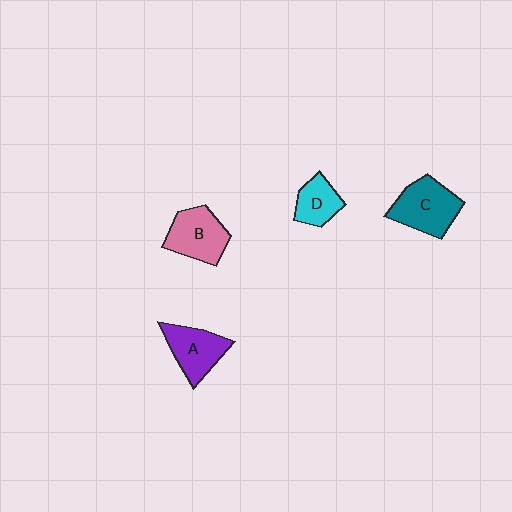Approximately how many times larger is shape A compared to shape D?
Approximately 1.4 times.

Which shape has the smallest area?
Shape D (cyan).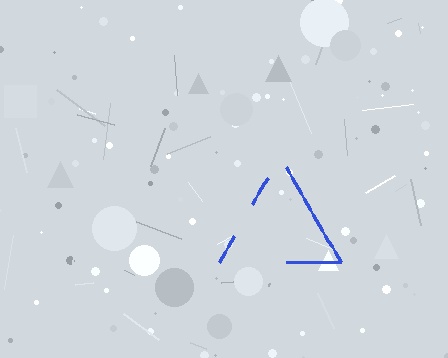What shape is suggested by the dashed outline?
The dashed outline suggests a triangle.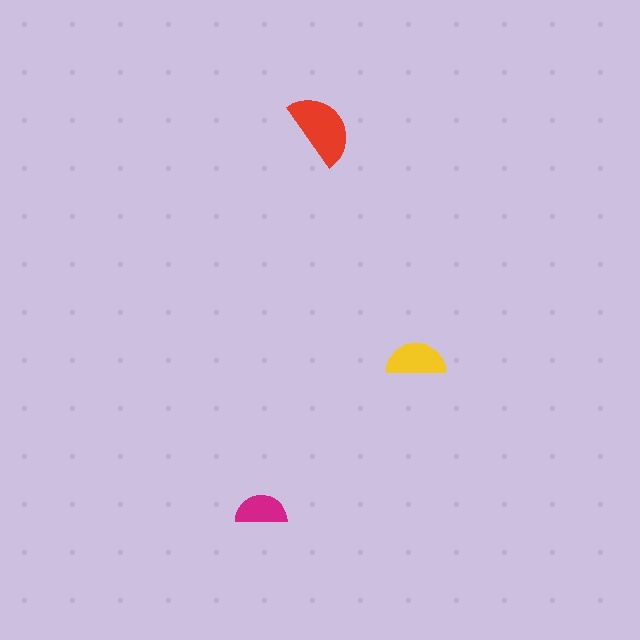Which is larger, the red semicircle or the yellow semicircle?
The red one.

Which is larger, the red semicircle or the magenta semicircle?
The red one.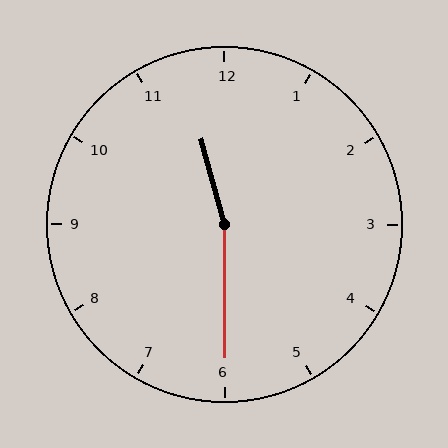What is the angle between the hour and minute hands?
Approximately 165 degrees.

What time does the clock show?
11:30.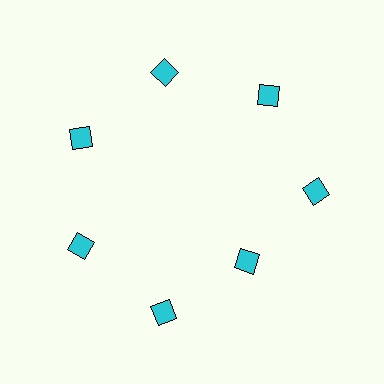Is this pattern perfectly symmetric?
No. The 7 cyan diamonds are arranged in a ring, but one element near the 5 o'clock position is pulled inward toward the center, breaking the 7-fold rotational symmetry.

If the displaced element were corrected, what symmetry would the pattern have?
It would have 7-fold rotational symmetry — the pattern would map onto itself every 51 degrees.